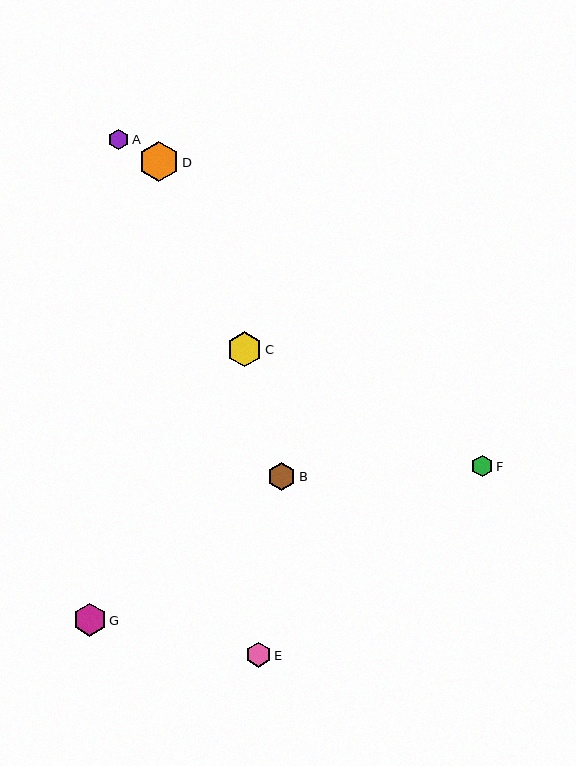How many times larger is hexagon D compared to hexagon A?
Hexagon D is approximately 2.0 times the size of hexagon A.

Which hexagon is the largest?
Hexagon D is the largest with a size of approximately 40 pixels.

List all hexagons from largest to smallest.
From largest to smallest: D, C, G, B, E, F, A.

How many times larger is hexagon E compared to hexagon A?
Hexagon E is approximately 1.2 times the size of hexagon A.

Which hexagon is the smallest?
Hexagon A is the smallest with a size of approximately 20 pixels.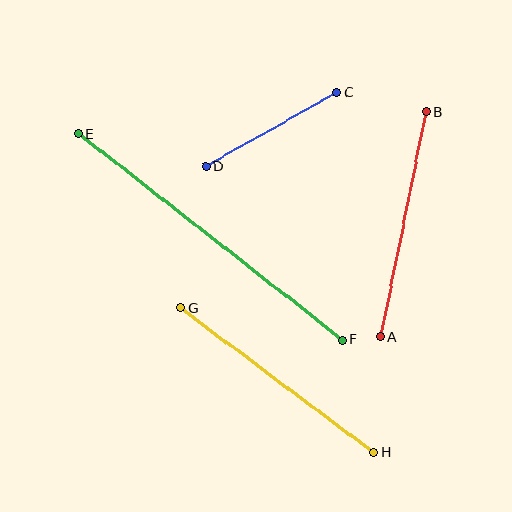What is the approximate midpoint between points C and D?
The midpoint is at approximately (271, 129) pixels.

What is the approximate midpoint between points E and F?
The midpoint is at approximately (210, 237) pixels.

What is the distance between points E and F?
The distance is approximately 335 pixels.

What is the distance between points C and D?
The distance is approximately 151 pixels.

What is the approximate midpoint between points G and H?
The midpoint is at approximately (277, 380) pixels.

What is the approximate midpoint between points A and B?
The midpoint is at approximately (403, 224) pixels.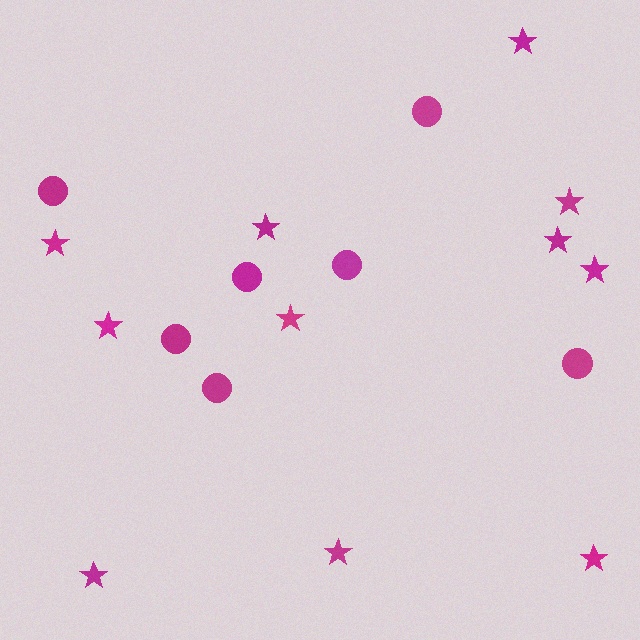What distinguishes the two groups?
There are 2 groups: one group of stars (11) and one group of circles (7).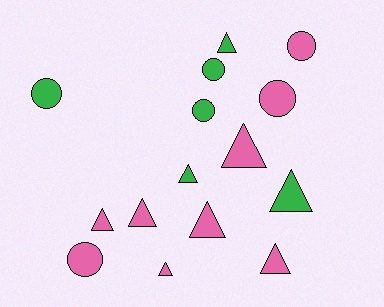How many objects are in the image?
There are 15 objects.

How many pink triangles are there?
There are 6 pink triangles.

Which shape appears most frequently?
Triangle, with 9 objects.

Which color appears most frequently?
Pink, with 9 objects.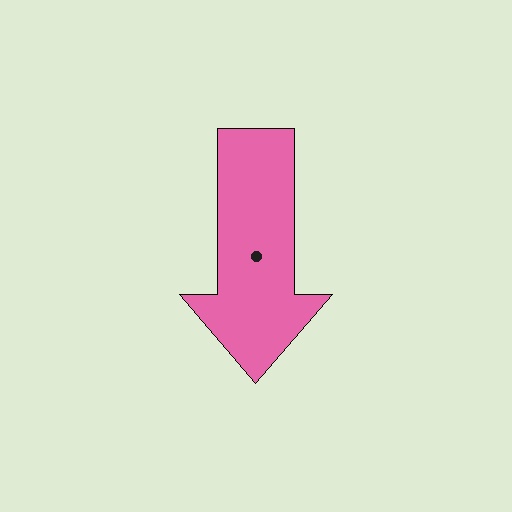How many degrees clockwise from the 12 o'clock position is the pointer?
Approximately 180 degrees.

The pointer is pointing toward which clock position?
Roughly 6 o'clock.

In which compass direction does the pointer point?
South.